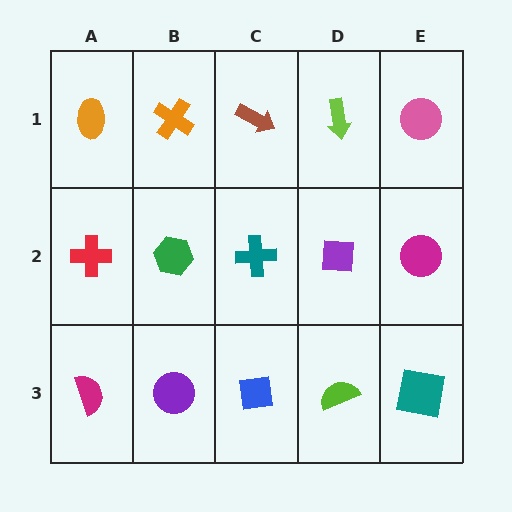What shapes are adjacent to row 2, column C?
A brown arrow (row 1, column C), a blue square (row 3, column C), a green hexagon (row 2, column B), a purple square (row 2, column D).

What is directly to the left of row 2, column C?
A green hexagon.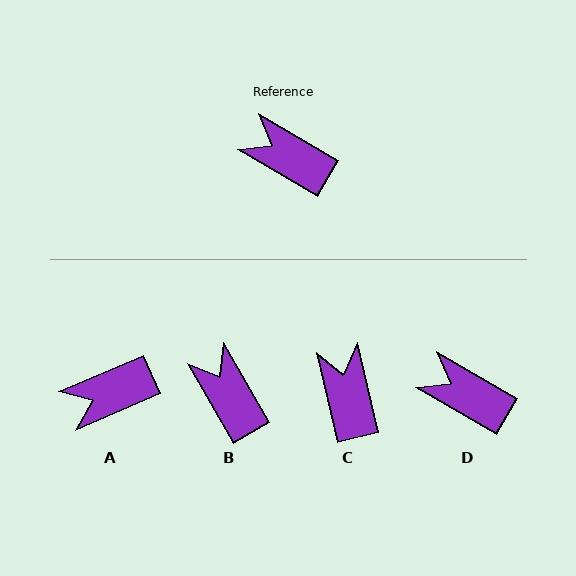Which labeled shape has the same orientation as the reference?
D.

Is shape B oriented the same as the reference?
No, it is off by about 30 degrees.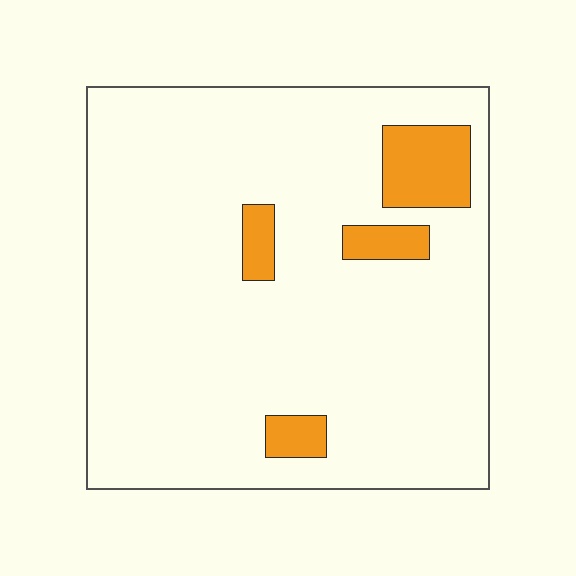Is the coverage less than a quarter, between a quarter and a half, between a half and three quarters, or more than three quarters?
Less than a quarter.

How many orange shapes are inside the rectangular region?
4.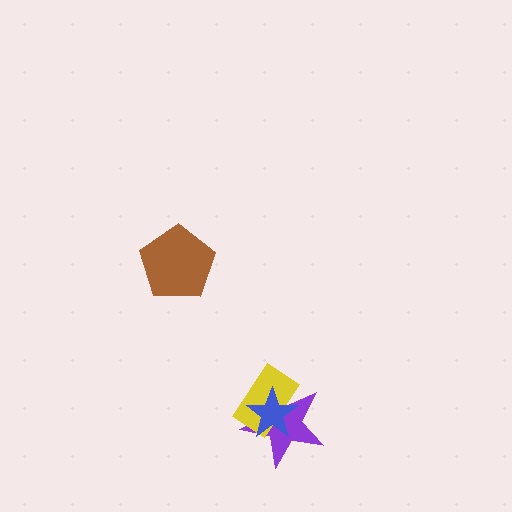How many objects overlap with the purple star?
2 objects overlap with the purple star.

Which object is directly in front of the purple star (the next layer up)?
The yellow rectangle is directly in front of the purple star.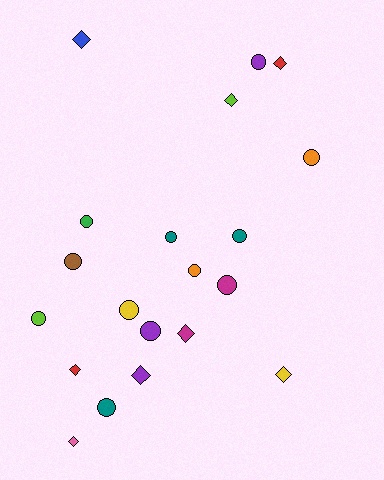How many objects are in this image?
There are 20 objects.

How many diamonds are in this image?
There are 8 diamonds.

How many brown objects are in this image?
There is 1 brown object.